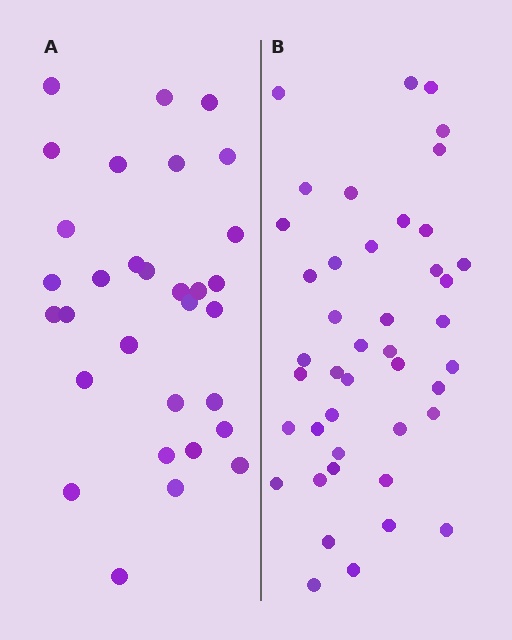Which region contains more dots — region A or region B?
Region B (the right region) has more dots.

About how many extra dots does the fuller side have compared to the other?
Region B has roughly 12 or so more dots than region A.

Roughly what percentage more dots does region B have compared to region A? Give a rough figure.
About 40% more.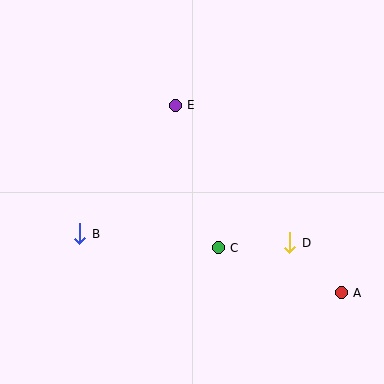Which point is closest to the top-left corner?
Point E is closest to the top-left corner.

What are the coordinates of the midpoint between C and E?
The midpoint between C and E is at (197, 177).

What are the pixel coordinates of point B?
Point B is at (80, 234).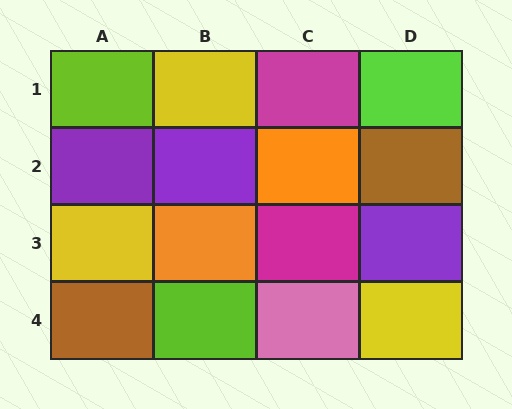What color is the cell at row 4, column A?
Brown.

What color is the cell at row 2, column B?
Purple.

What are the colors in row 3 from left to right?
Yellow, orange, magenta, purple.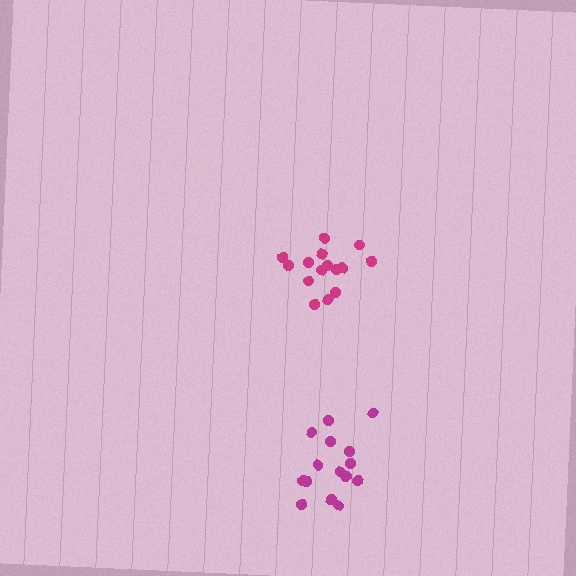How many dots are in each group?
Group 1: 15 dots, Group 2: 15 dots (30 total).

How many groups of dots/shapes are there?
There are 2 groups.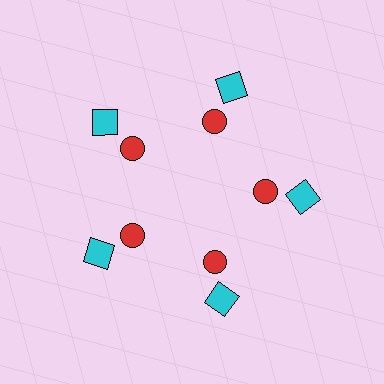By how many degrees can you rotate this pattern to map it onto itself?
The pattern maps onto itself every 72 degrees of rotation.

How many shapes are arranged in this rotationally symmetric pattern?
There are 10 shapes, arranged in 5 groups of 2.